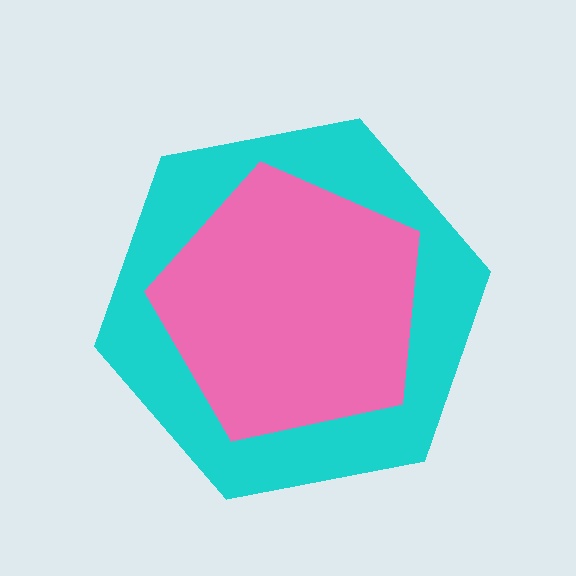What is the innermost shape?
The pink pentagon.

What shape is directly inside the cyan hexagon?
The pink pentagon.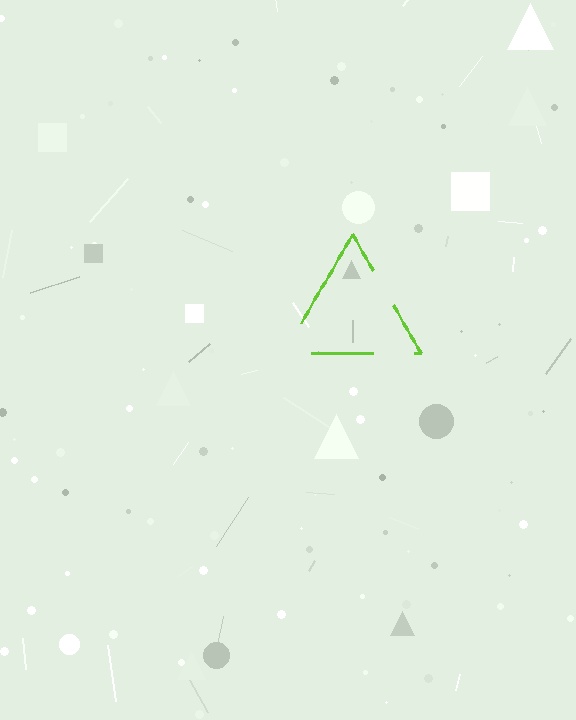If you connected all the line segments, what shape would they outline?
They would outline a triangle.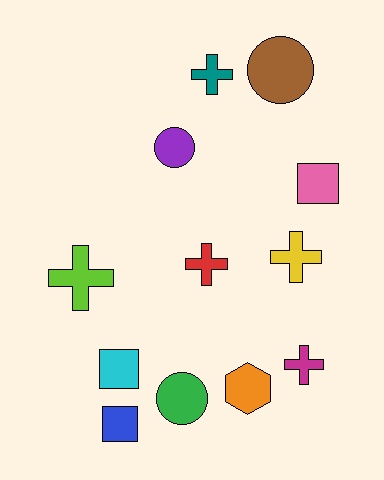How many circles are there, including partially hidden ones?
There are 3 circles.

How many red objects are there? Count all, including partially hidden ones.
There is 1 red object.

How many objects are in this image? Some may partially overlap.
There are 12 objects.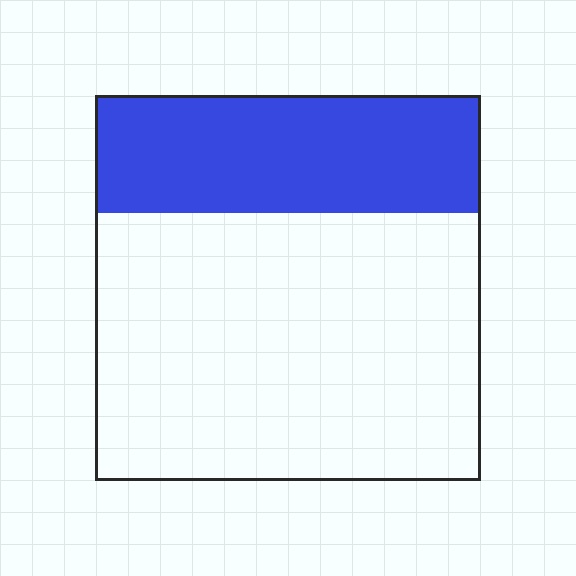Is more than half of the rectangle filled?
No.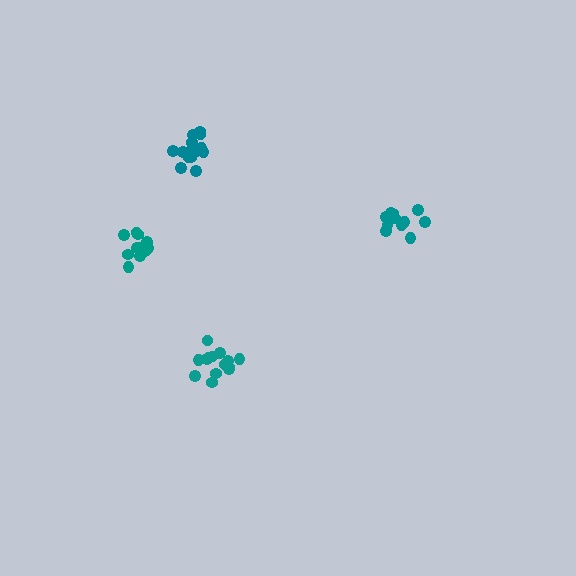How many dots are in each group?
Group 1: 14 dots, Group 2: 14 dots, Group 3: 11 dots, Group 4: 11 dots (50 total).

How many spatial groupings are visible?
There are 4 spatial groupings.